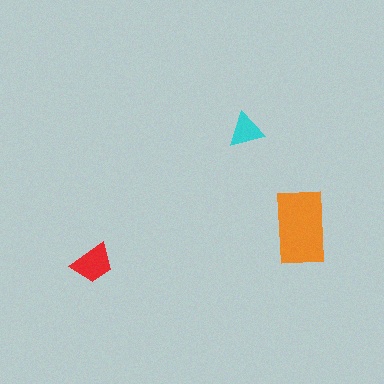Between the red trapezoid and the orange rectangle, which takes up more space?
The orange rectangle.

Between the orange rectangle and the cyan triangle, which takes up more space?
The orange rectangle.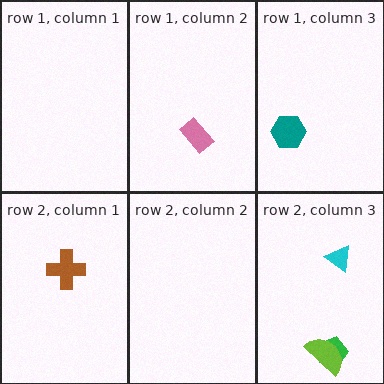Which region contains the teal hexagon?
The row 1, column 3 region.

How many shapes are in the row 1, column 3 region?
1.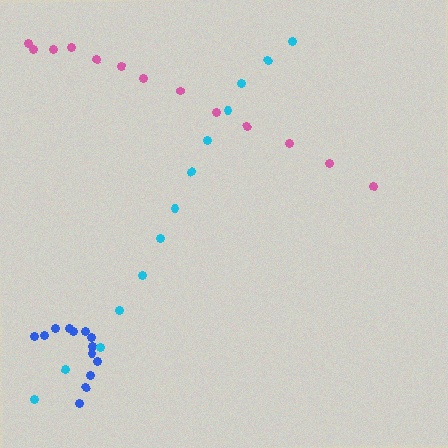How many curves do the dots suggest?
There are 3 distinct paths.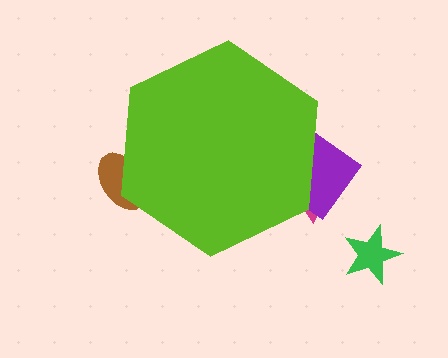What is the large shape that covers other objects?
A lime hexagon.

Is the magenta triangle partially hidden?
Yes, the magenta triangle is partially hidden behind the lime hexagon.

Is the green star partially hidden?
No, the green star is fully visible.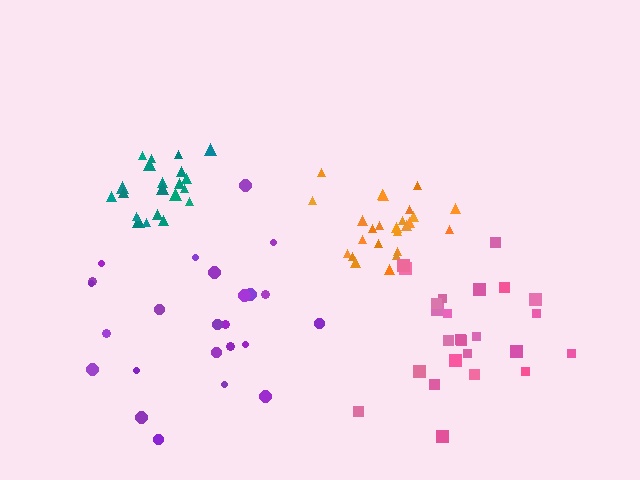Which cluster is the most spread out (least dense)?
Purple.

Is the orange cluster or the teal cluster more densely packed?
Orange.